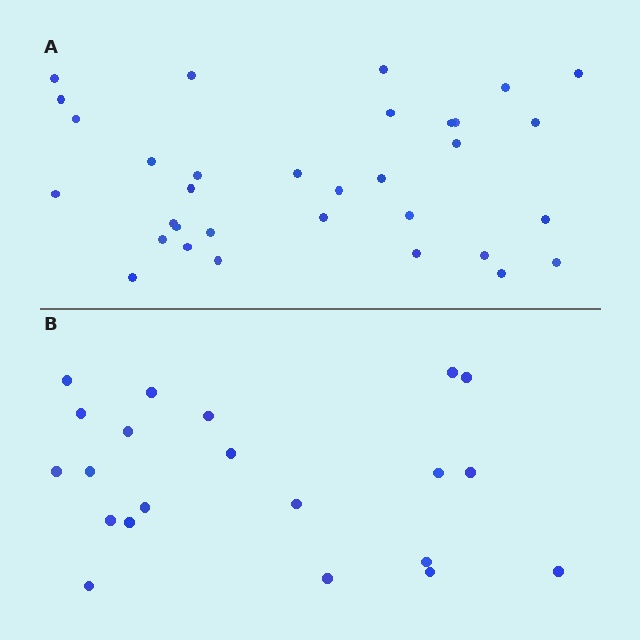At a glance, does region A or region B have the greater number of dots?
Region A (the top region) has more dots.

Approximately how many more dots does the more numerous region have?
Region A has roughly 12 or so more dots than region B.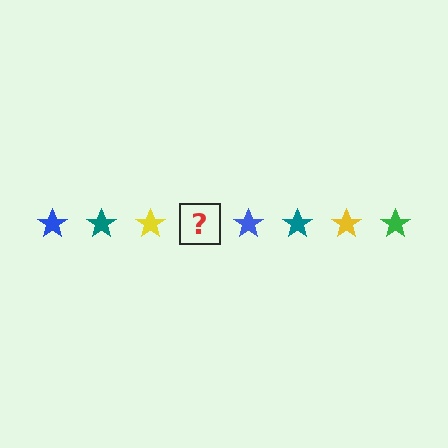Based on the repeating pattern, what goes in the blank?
The blank should be a green star.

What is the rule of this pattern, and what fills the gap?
The rule is that the pattern cycles through blue, teal, yellow, green stars. The gap should be filled with a green star.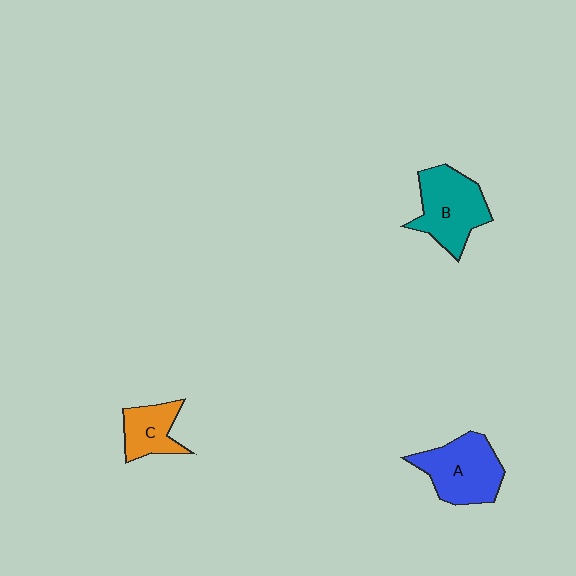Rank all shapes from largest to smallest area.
From largest to smallest: B (teal), A (blue), C (orange).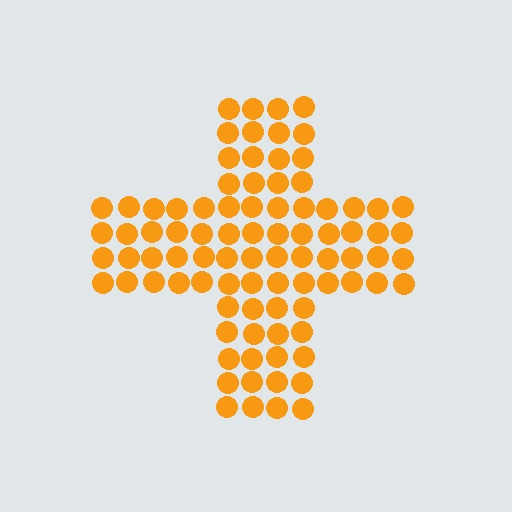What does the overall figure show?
The overall figure shows a cross.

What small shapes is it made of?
It is made of small circles.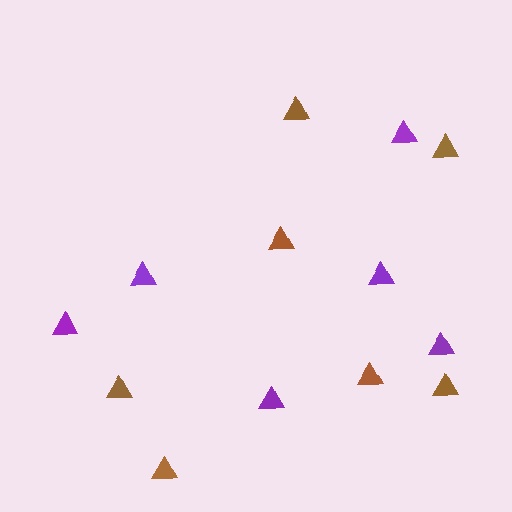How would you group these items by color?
There are 2 groups: one group of purple triangles (6) and one group of brown triangles (7).